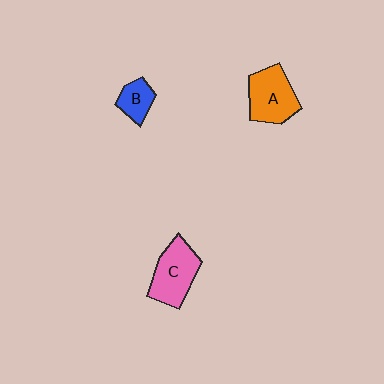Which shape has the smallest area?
Shape B (blue).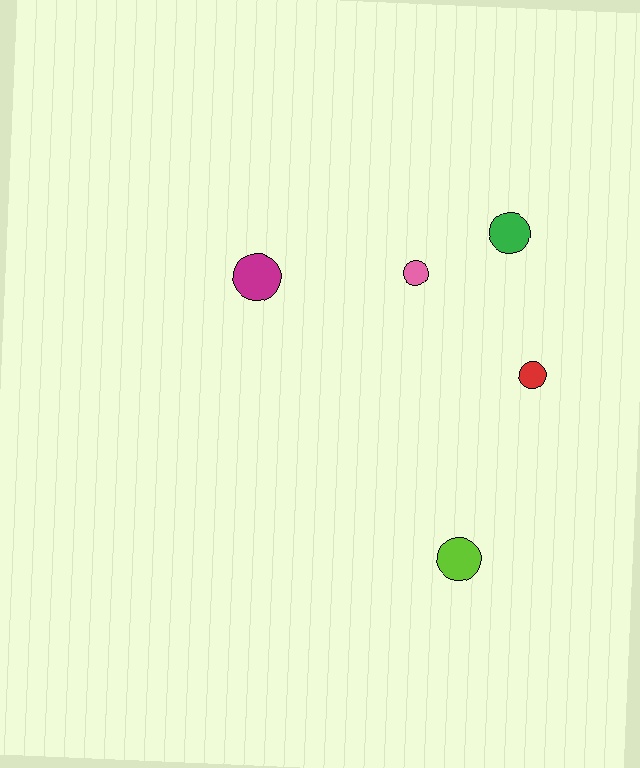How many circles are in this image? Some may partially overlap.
There are 5 circles.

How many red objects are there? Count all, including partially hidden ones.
There is 1 red object.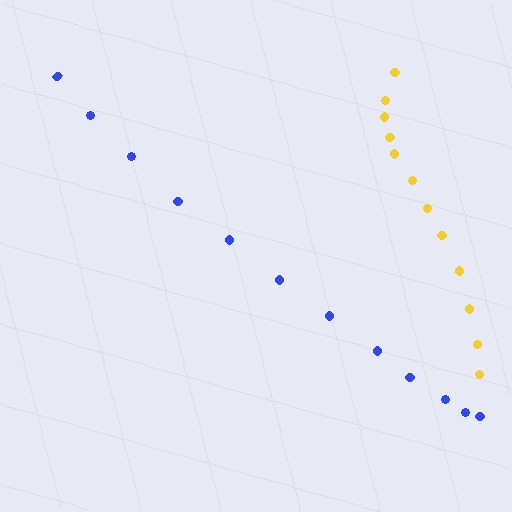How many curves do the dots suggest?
There are 2 distinct paths.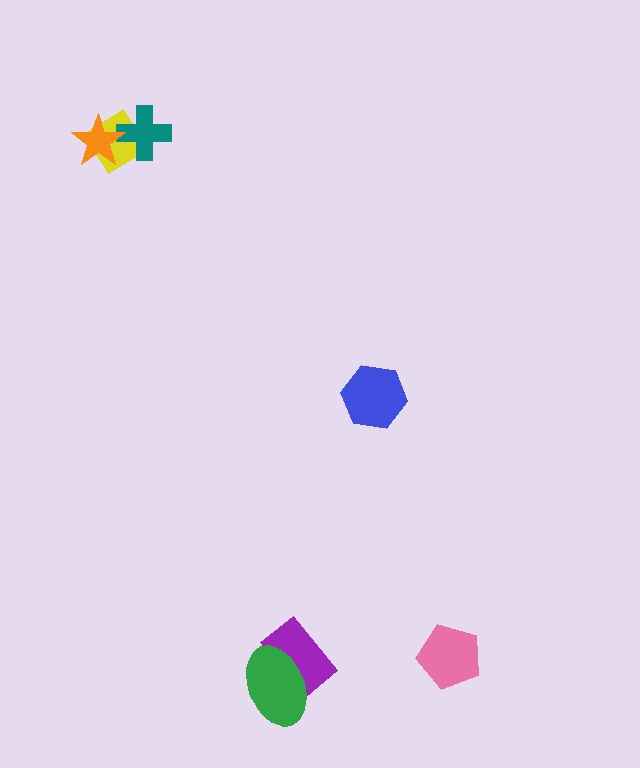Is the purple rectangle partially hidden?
Yes, it is partially covered by another shape.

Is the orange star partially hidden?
No, no other shape covers it.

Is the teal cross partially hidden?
Yes, it is partially covered by another shape.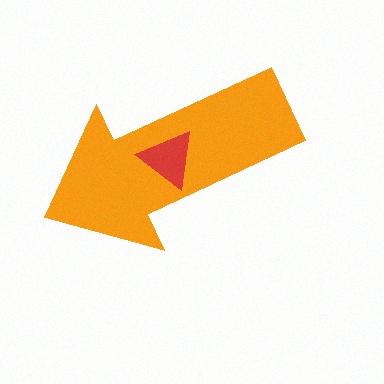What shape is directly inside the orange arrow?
The red triangle.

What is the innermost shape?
The red triangle.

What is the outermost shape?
The orange arrow.